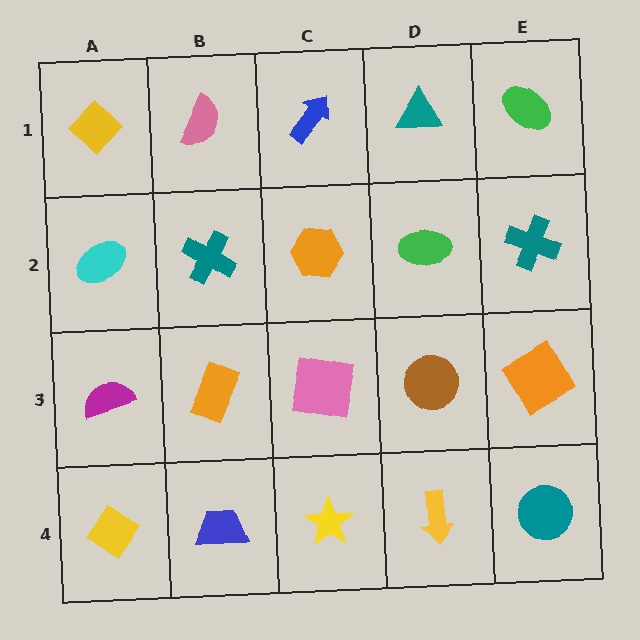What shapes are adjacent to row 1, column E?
A teal cross (row 2, column E), a teal triangle (row 1, column D).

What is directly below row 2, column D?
A brown circle.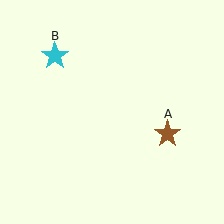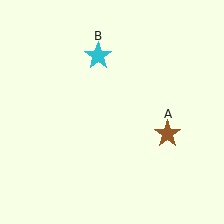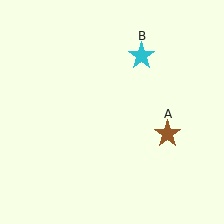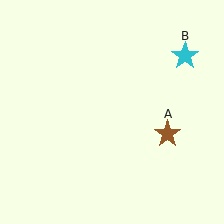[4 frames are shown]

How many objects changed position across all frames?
1 object changed position: cyan star (object B).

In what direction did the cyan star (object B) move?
The cyan star (object B) moved right.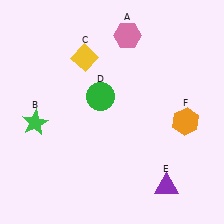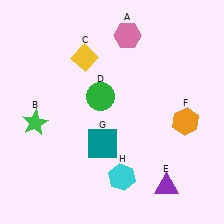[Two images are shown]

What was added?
A teal square (G), a cyan hexagon (H) were added in Image 2.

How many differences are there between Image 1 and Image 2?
There are 2 differences between the two images.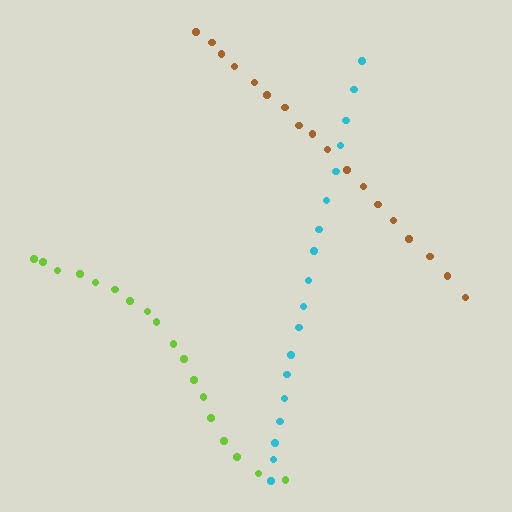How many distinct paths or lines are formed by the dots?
There are 3 distinct paths.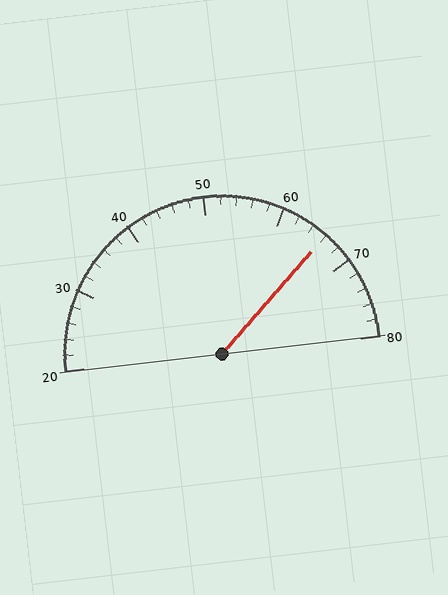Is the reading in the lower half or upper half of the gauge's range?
The reading is in the upper half of the range (20 to 80).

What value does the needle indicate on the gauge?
The needle indicates approximately 66.